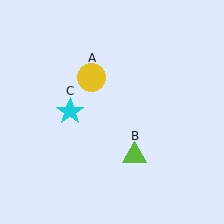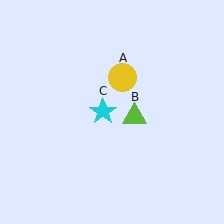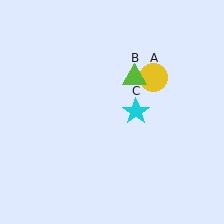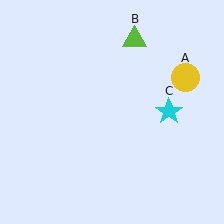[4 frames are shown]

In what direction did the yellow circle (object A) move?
The yellow circle (object A) moved right.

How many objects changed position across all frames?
3 objects changed position: yellow circle (object A), lime triangle (object B), cyan star (object C).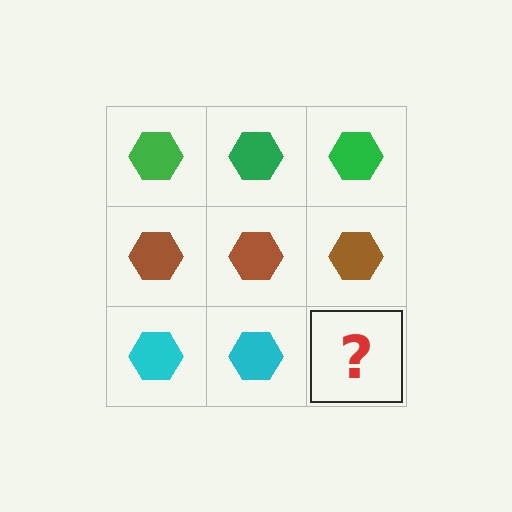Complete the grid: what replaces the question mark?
The question mark should be replaced with a cyan hexagon.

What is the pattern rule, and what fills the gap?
The rule is that each row has a consistent color. The gap should be filled with a cyan hexagon.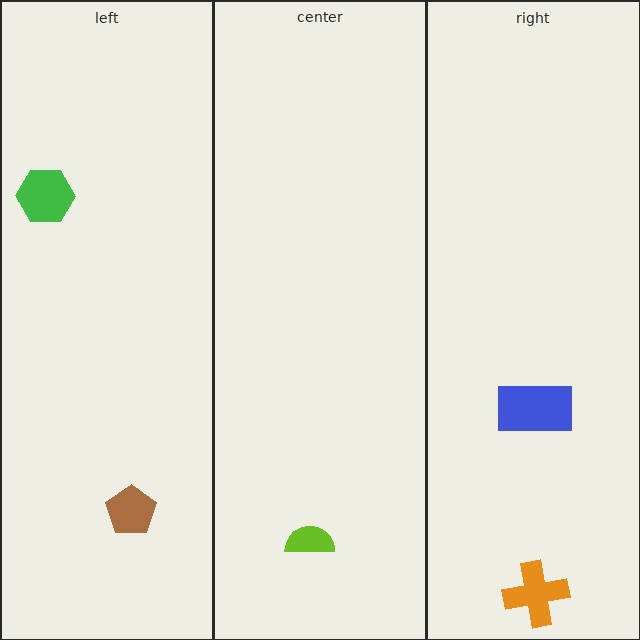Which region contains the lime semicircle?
The center region.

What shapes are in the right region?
The orange cross, the blue rectangle.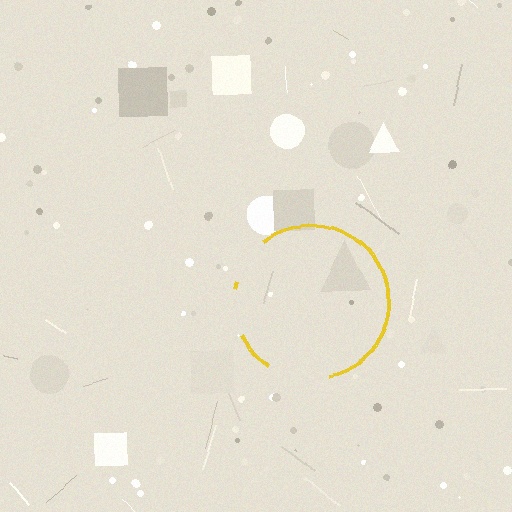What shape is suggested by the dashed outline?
The dashed outline suggests a circle.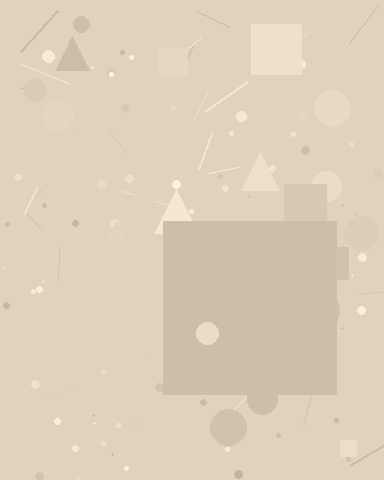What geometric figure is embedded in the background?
A square is embedded in the background.